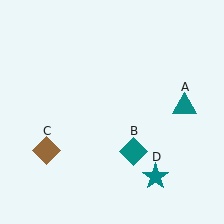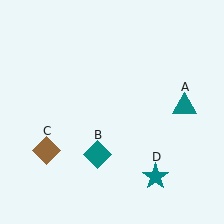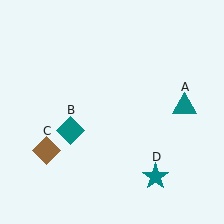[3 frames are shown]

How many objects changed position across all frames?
1 object changed position: teal diamond (object B).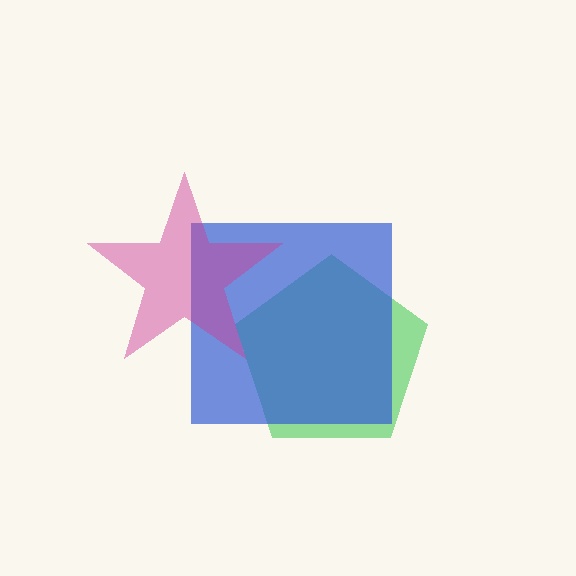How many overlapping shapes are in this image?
There are 3 overlapping shapes in the image.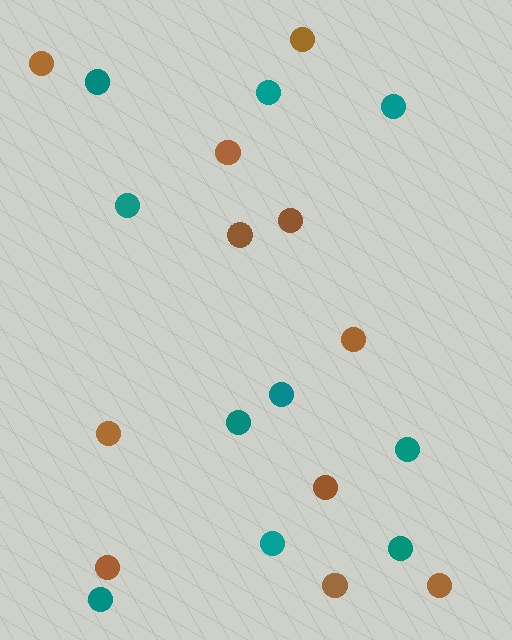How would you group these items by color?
There are 2 groups: one group of teal circles (10) and one group of brown circles (11).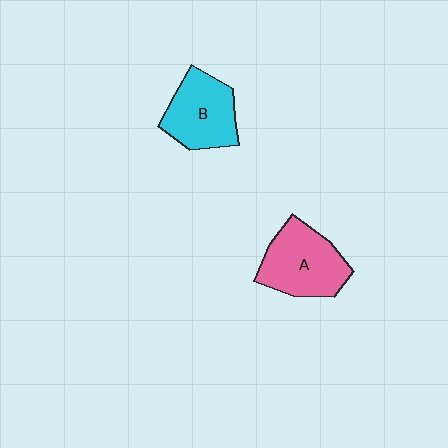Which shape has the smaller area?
Shape B (cyan).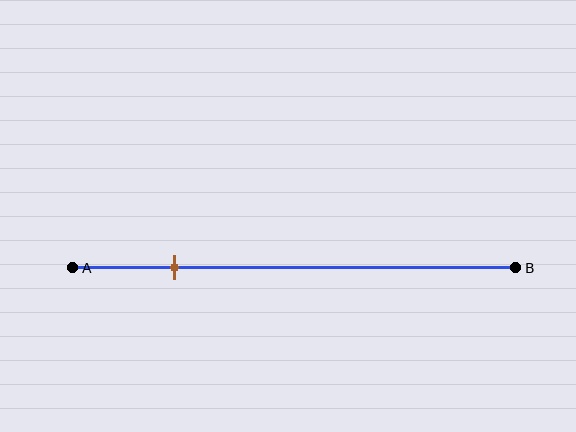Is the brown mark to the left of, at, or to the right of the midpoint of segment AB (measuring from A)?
The brown mark is to the left of the midpoint of segment AB.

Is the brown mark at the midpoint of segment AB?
No, the mark is at about 25% from A, not at the 50% midpoint.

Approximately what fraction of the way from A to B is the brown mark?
The brown mark is approximately 25% of the way from A to B.